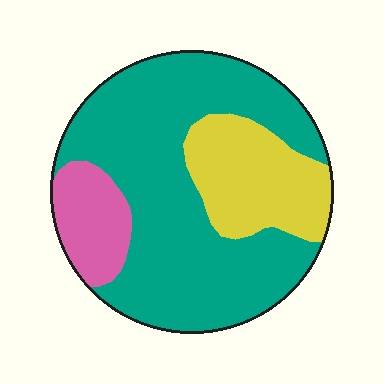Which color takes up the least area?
Pink, at roughly 10%.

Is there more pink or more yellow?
Yellow.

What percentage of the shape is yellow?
Yellow takes up less than a quarter of the shape.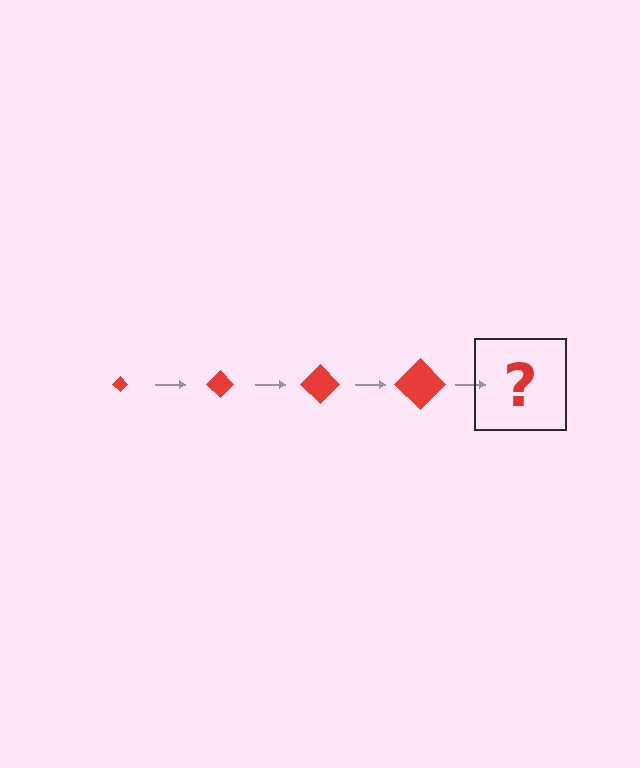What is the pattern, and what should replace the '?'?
The pattern is that the diamond gets progressively larger each step. The '?' should be a red diamond, larger than the previous one.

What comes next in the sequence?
The next element should be a red diamond, larger than the previous one.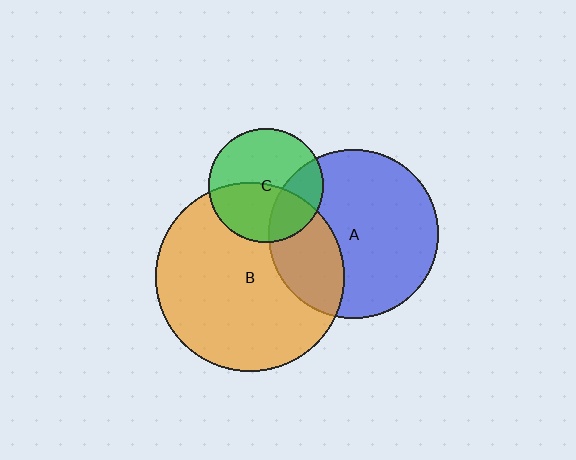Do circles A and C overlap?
Yes.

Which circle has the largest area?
Circle B (orange).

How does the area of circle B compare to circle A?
Approximately 1.2 times.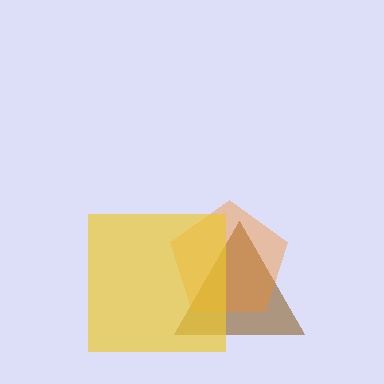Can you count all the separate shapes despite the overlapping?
Yes, there are 3 separate shapes.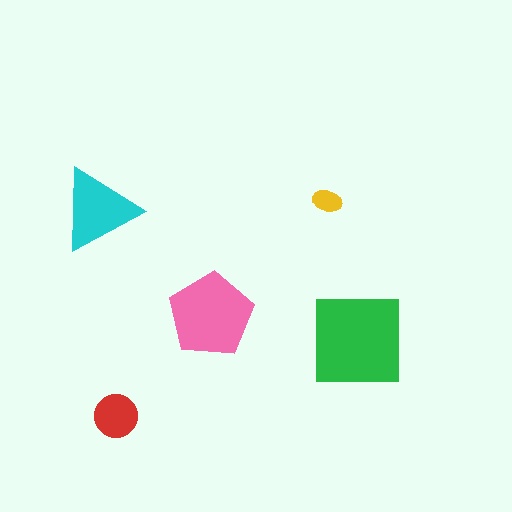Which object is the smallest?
The yellow ellipse.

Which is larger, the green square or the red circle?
The green square.